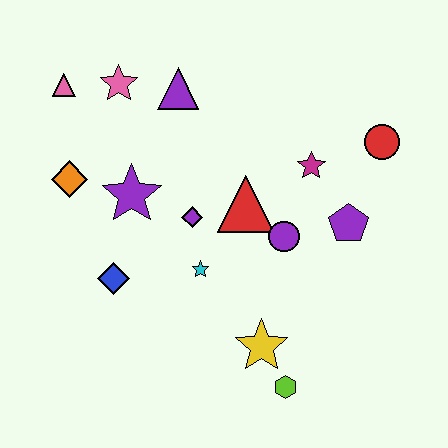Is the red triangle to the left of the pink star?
No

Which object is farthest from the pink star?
The lime hexagon is farthest from the pink star.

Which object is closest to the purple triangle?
The pink star is closest to the purple triangle.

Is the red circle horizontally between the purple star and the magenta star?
No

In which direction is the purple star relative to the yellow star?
The purple star is above the yellow star.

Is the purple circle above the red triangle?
No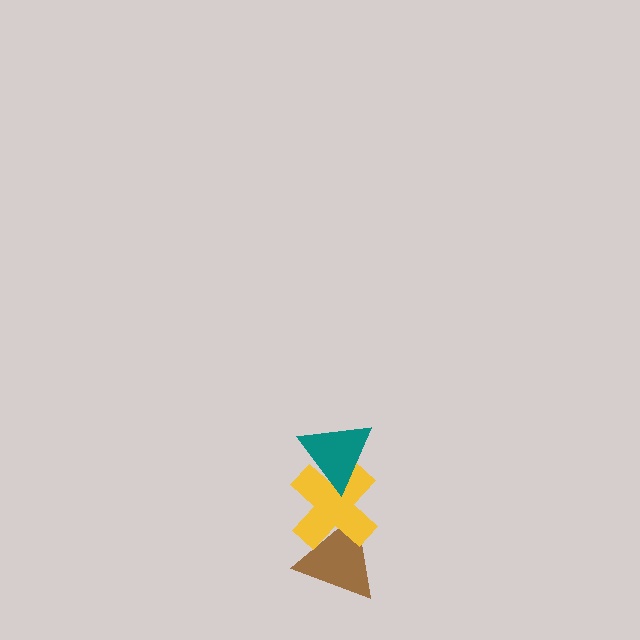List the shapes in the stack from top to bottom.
From top to bottom: the teal triangle, the yellow cross, the brown triangle.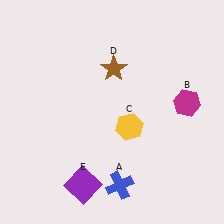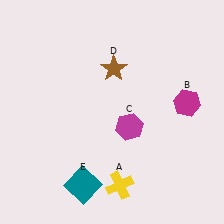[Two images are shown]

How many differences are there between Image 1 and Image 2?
There are 3 differences between the two images.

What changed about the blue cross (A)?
In Image 1, A is blue. In Image 2, it changed to yellow.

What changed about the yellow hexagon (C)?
In Image 1, C is yellow. In Image 2, it changed to magenta.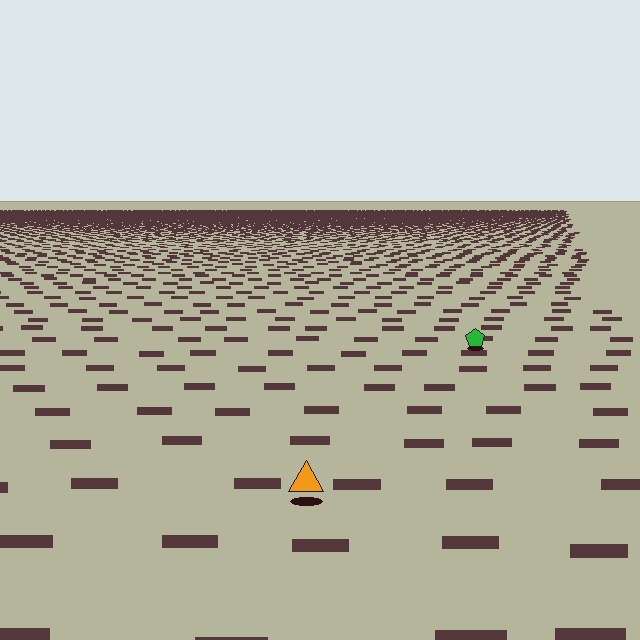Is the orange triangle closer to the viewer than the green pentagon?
Yes. The orange triangle is closer — you can tell from the texture gradient: the ground texture is coarser near it.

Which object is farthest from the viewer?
The green pentagon is farthest from the viewer. It appears smaller and the ground texture around it is denser.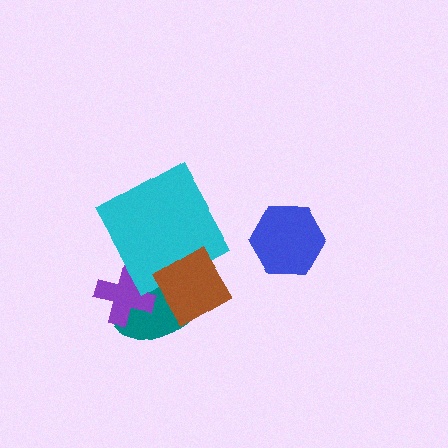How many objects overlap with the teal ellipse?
3 objects overlap with the teal ellipse.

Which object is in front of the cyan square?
The brown diamond is in front of the cyan square.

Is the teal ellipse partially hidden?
Yes, it is partially covered by another shape.